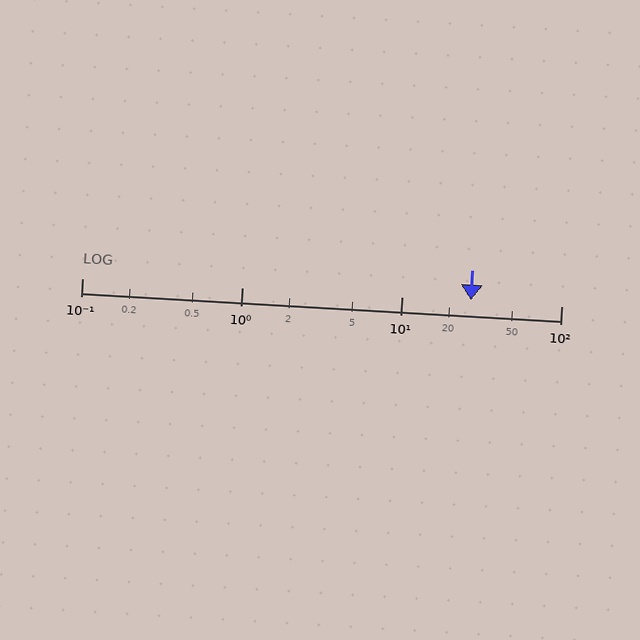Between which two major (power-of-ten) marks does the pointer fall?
The pointer is between 10 and 100.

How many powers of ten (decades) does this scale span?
The scale spans 3 decades, from 0.1 to 100.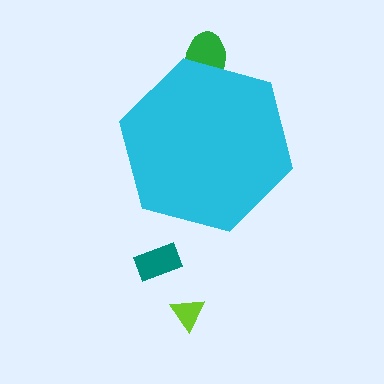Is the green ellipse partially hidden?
Yes, the green ellipse is partially hidden behind the cyan hexagon.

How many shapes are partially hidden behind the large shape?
1 shape is partially hidden.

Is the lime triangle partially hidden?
No, the lime triangle is fully visible.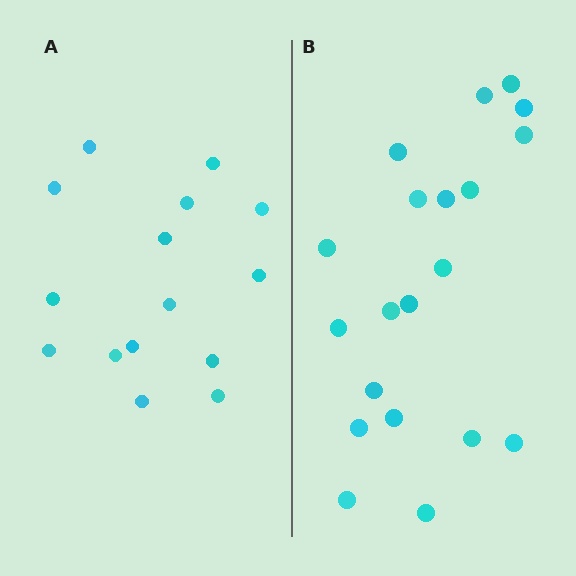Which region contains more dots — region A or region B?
Region B (the right region) has more dots.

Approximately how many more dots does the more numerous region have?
Region B has about 5 more dots than region A.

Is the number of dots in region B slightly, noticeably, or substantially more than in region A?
Region B has noticeably more, but not dramatically so. The ratio is roughly 1.3 to 1.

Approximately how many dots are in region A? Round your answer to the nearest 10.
About 20 dots. (The exact count is 15, which rounds to 20.)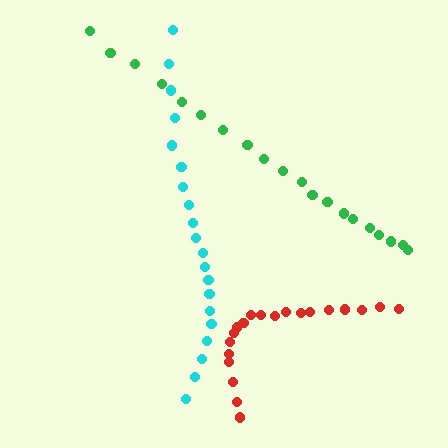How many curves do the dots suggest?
There are 3 distinct paths.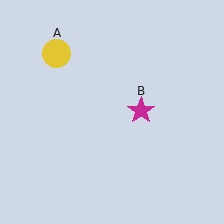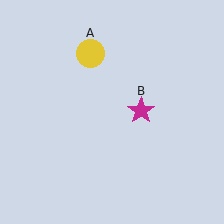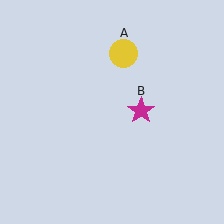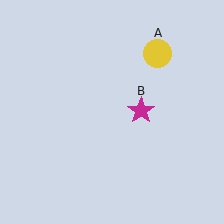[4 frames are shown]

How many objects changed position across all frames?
1 object changed position: yellow circle (object A).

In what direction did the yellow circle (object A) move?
The yellow circle (object A) moved right.